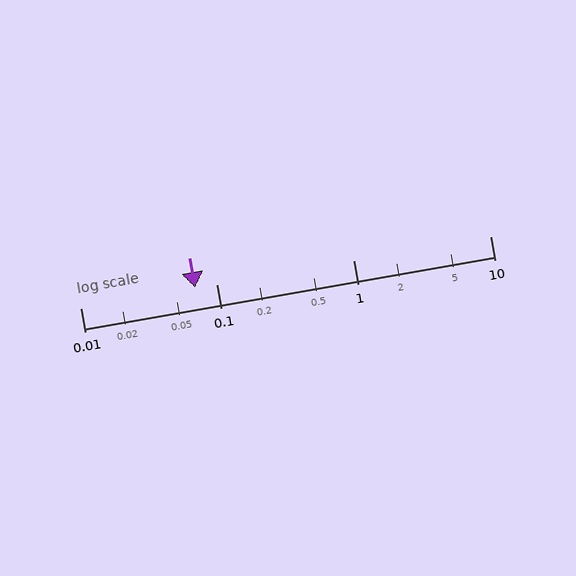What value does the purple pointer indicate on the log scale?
The pointer indicates approximately 0.069.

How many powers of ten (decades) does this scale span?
The scale spans 3 decades, from 0.01 to 10.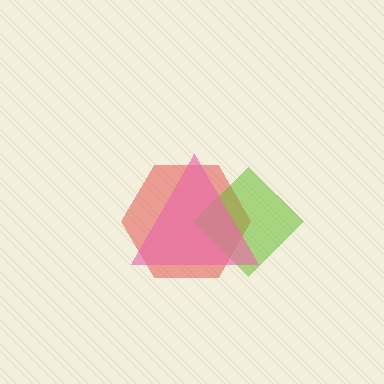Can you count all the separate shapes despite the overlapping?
Yes, there are 3 separate shapes.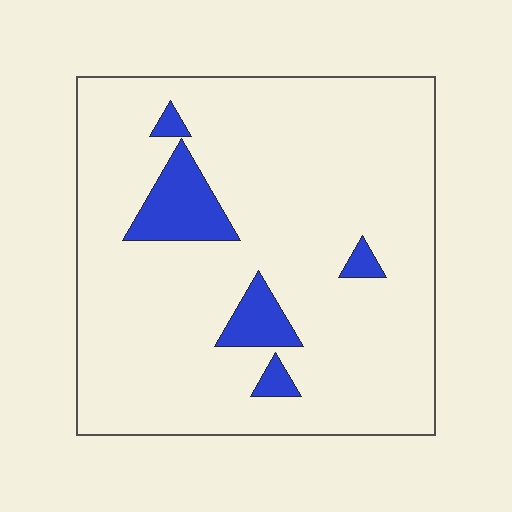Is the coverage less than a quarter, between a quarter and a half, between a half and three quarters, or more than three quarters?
Less than a quarter.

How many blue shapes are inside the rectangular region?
5.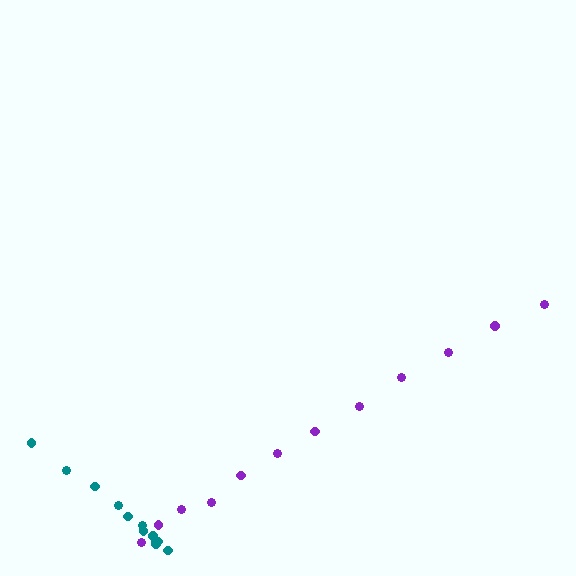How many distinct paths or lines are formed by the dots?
There are 2 distinct paths.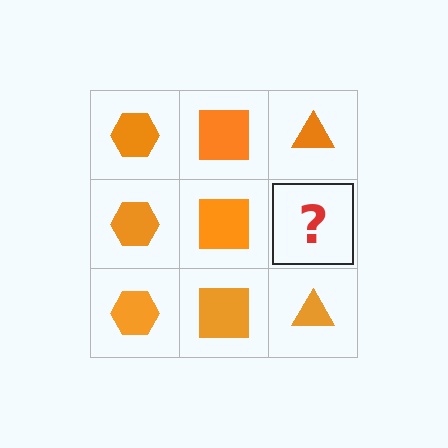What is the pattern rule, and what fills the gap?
The rule is that each column has a consistent shape. The gap should be filled with an orange triangle.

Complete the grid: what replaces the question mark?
The question mark should be replaced with an orange triangle.